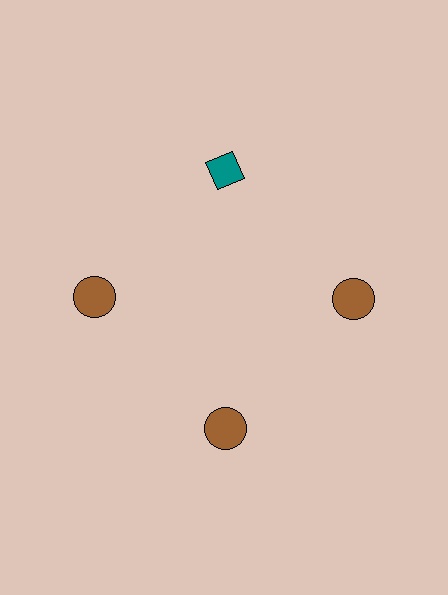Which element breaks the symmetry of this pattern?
The teal diamond at roughly the 12 o'clock position breaks the symmetry. All other shapes are brown circles.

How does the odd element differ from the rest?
It differs in both color (teal instead of brown) and shape (diamond instead of circle).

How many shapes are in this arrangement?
There are 4 shapes arranged in a ring pattern.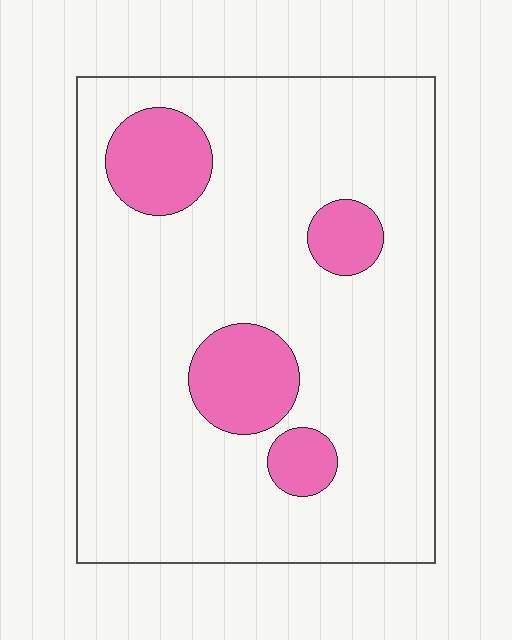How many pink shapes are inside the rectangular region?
4.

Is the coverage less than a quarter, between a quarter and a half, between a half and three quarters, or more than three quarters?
Less than a quarter.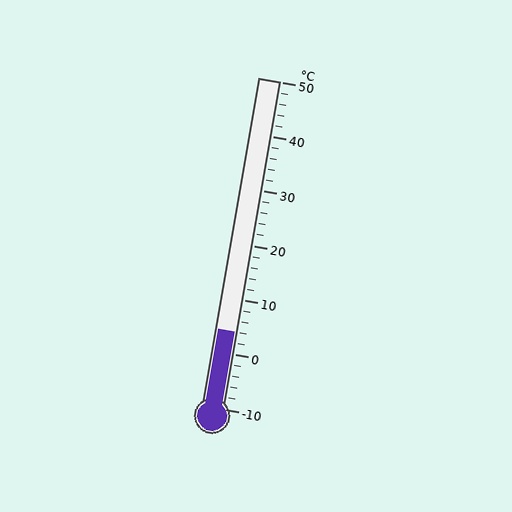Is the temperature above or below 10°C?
The temperature is below 10°C.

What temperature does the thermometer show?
The thermometer shows approximately 4°C.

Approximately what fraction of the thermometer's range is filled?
The thermometer is filled to approximately 25% of its range.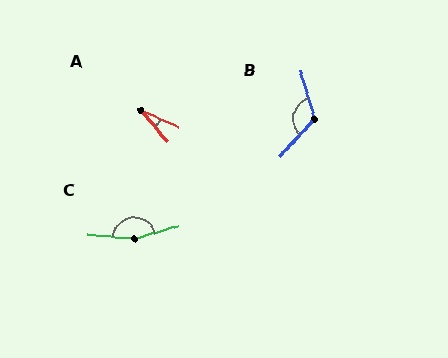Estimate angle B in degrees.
Approximately 121 degrees.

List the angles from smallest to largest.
A (25°), B (121°), C (159°).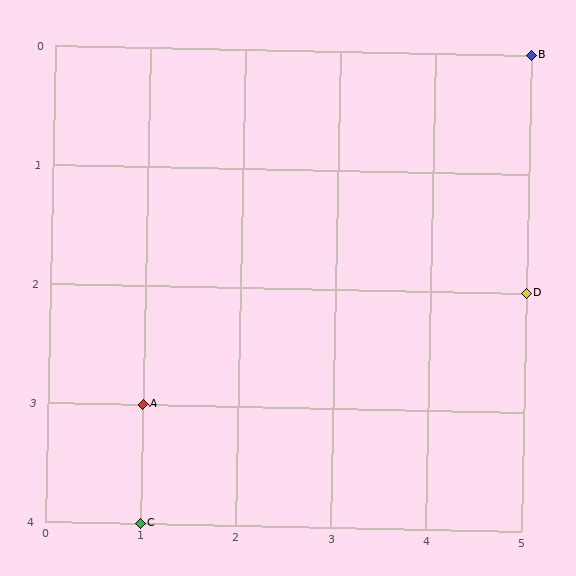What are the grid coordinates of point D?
Point D is at grid coordinates (5, 2).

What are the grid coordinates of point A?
Point A is at grid coordinates (1, 3).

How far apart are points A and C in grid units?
Points A and C are 1 row apart.